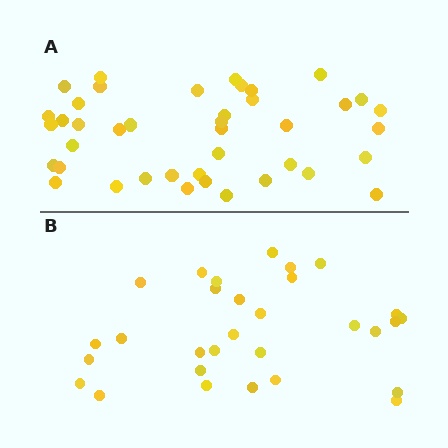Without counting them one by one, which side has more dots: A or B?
Region A (the top region) has more dots.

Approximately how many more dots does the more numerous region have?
Region A has roughly 12 or so more dots than region B.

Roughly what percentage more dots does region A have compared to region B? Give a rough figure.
About 35% more.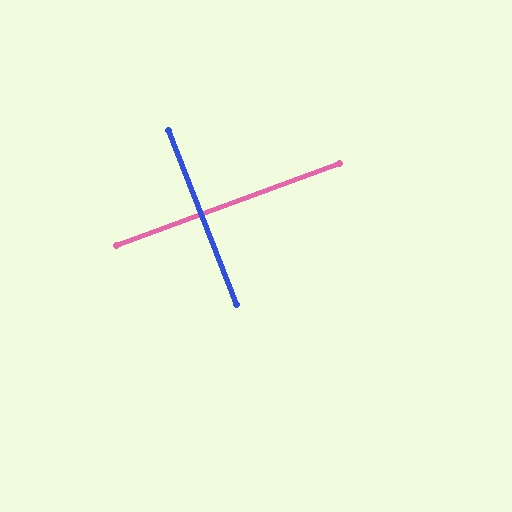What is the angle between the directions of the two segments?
Approximately 88 degrees.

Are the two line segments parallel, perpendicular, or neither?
Perpendicular — they meet at approximately 88°.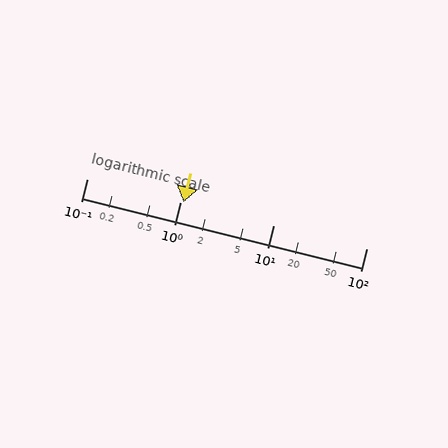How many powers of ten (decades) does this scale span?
The scale spans 3 decades, from 0.1 to 100.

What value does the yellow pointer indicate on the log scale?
The pointer indicates approximately 1.1.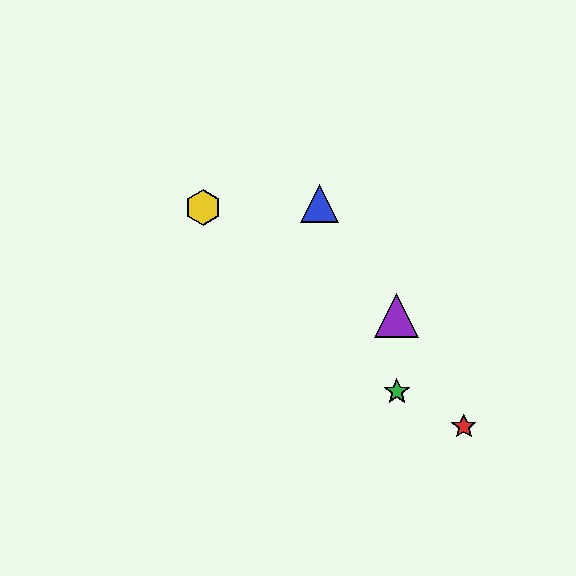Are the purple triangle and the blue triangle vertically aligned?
No, the purple triangle is at x≈397 and the blue triangle is at x≈320.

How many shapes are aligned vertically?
2 shapes (the green star, the purple triangle) are aligned vertically.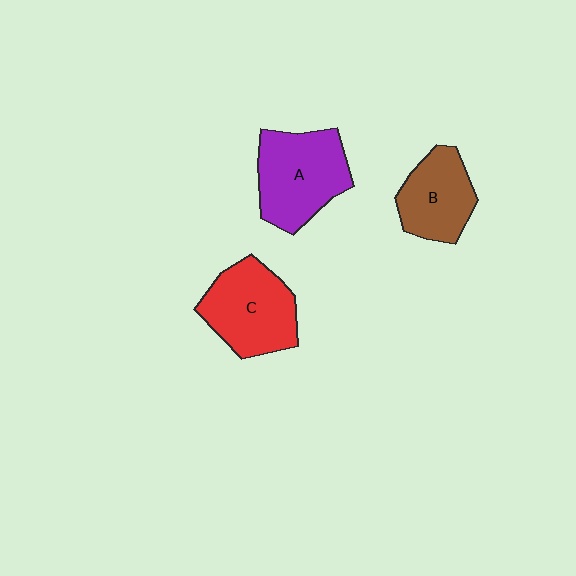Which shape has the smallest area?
Shape B (brown).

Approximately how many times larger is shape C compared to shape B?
Approximately 1.3 times.